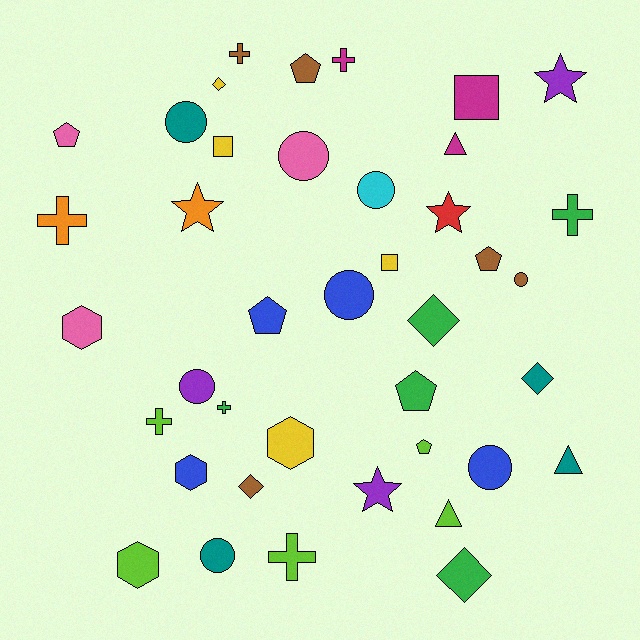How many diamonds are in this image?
There are 5 diamonds.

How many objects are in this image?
There are 40 objects.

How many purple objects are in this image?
There are 3 purple objects.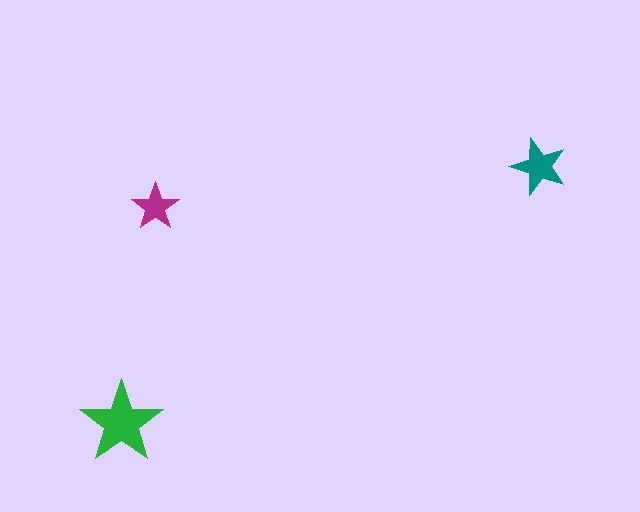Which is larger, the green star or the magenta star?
The green one.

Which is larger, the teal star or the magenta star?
The teal one.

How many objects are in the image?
There are 3 objects in the image.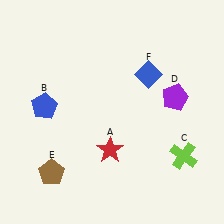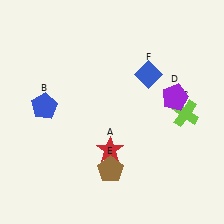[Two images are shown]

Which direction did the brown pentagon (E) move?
The brown pentagon (E) moved right.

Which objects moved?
The objects that moved are: the lime cross (C), the brown pentagon (E).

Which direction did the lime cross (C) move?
The lime cross (C) moved up.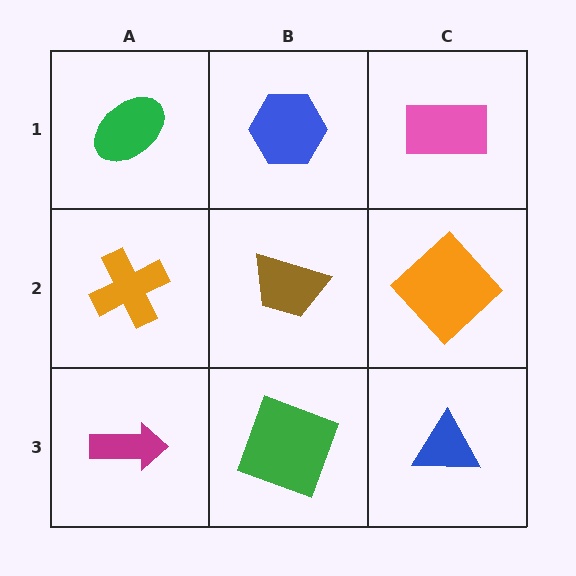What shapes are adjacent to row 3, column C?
An orange diamond (row 2, column C), a green square (row 3, column B).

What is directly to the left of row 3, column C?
A green square.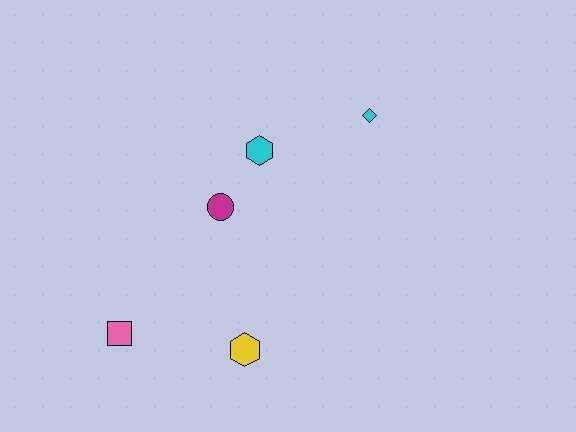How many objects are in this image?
There are 5 objects.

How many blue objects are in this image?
There are no blue objects.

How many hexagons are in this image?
There are 2 hexagons.